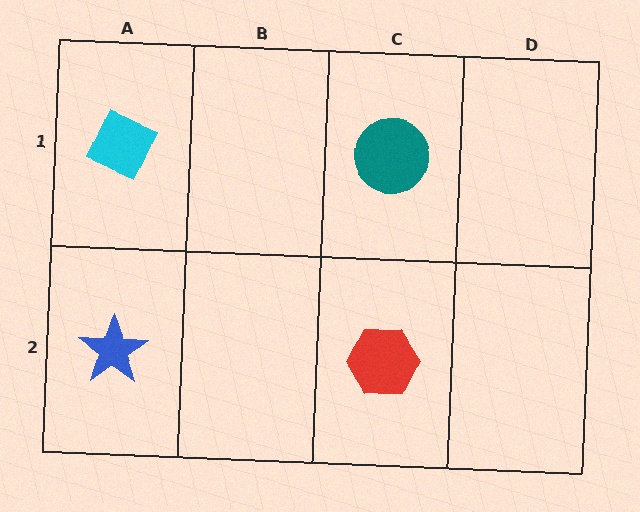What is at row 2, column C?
A red hexagon.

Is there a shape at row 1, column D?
No, that cell is empty.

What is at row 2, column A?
A blue star.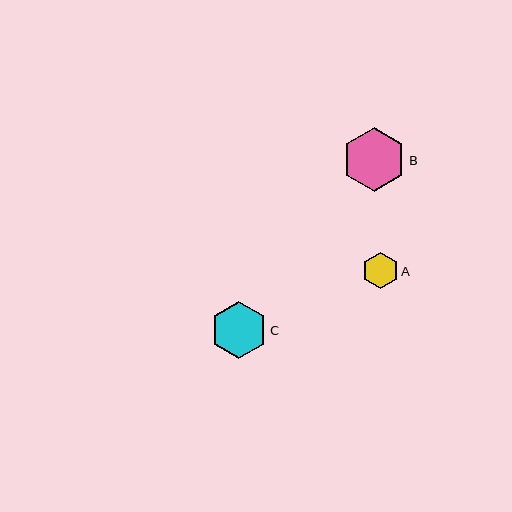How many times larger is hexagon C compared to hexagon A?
Hexagon C is approximately 1.6 times the size of hexagon A.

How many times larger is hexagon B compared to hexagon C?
Hexagon B is approximately 1.1 times the size of hexagon C.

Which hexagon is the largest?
Hexagon B is the largest with a size of approximately 64 pixels.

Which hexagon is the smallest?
Hexagon A is the smallest with a size of approximately 36 pixels.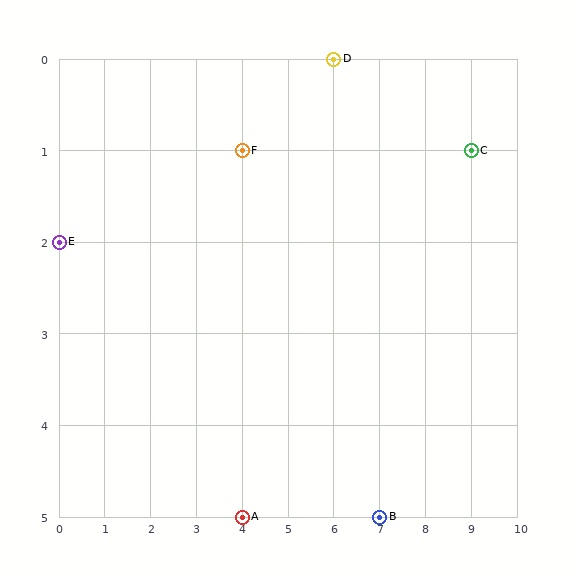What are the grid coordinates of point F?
Point F is at grid coordinates (4, 1).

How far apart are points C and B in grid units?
Points C and B are 2 columns and 4 rows apart (about 4.5 grid units diagonally).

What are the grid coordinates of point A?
Point A is at grid coordinates (4, 5).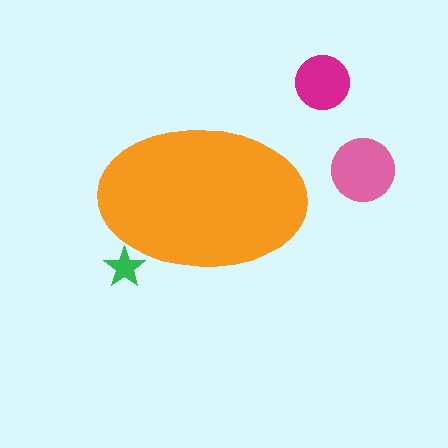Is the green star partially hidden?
Yes, the green star is partially hidden behind the orange ellipse.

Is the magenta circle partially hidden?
No, the magenta circle is fully visible.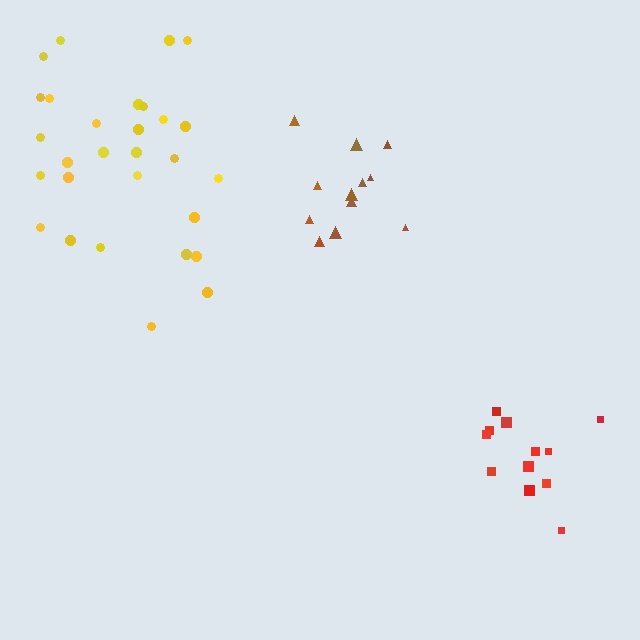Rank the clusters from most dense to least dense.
yellow, brown, red.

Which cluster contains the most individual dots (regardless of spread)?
Yellow (29).